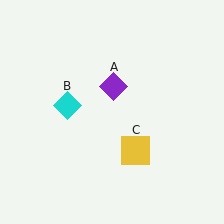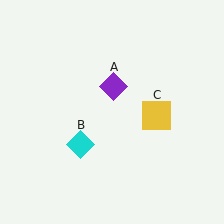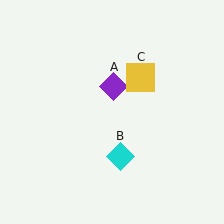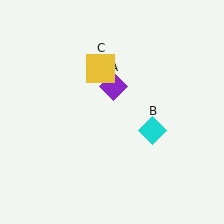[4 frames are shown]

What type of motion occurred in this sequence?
The cyan diamond (object B), yellow square (object C) rotated counterclockwise around the center of the scene.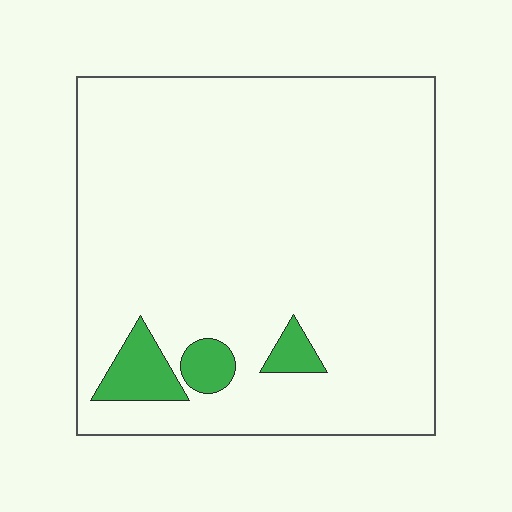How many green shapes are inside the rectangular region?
3.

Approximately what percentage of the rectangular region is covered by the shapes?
Approximately 5%.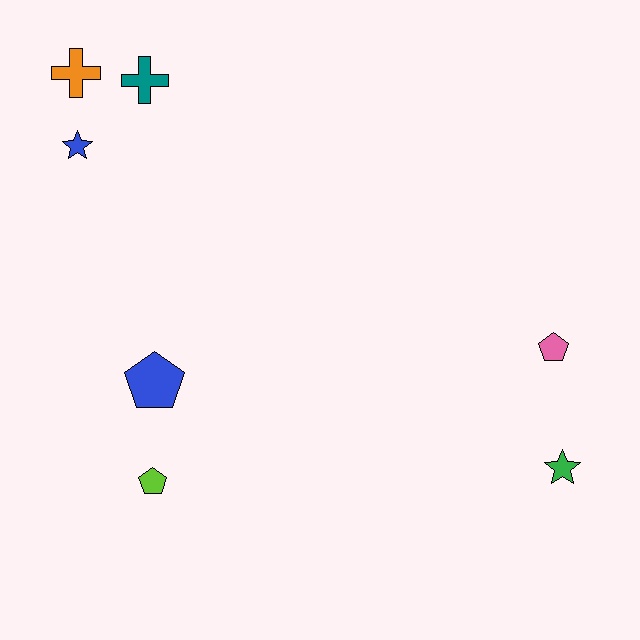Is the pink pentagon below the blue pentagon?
No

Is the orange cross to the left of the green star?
Yes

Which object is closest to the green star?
The pink pentagon is closest to the green star.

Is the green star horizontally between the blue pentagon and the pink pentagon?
No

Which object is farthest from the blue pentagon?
The green star is farthest from the blue pentagon.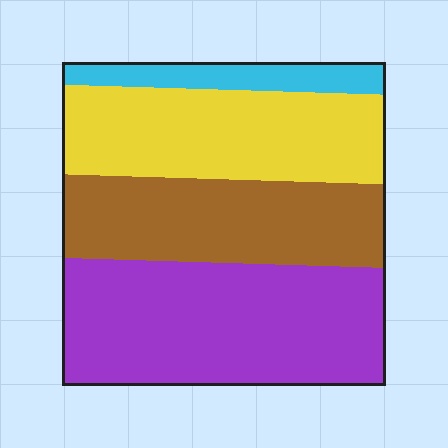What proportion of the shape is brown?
Brown takes up about one quarter (1/4) of the shape.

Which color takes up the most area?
Purple, at roughly 40%.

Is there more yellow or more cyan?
Yellow.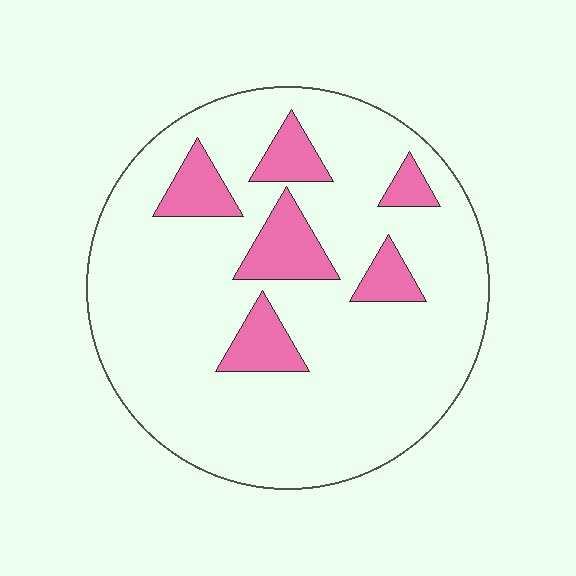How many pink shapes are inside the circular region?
6.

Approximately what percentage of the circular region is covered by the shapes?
Approximately 15%.